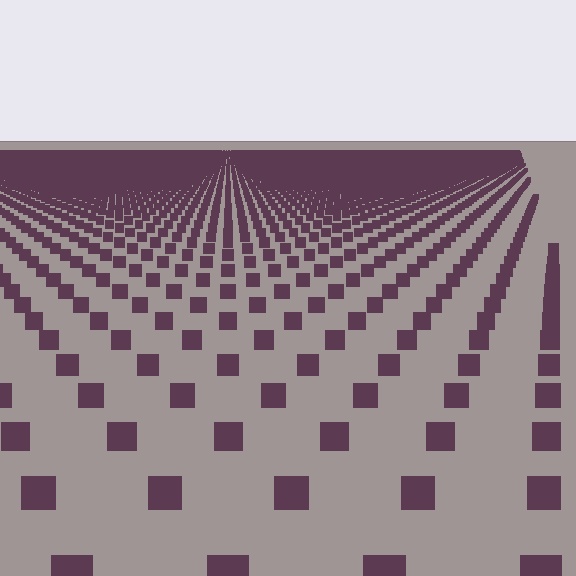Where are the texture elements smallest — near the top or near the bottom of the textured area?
Near the top.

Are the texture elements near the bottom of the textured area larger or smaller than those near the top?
Larger. Near the bottom, elements are closer to the viewer and appear at a bigger on-screen size.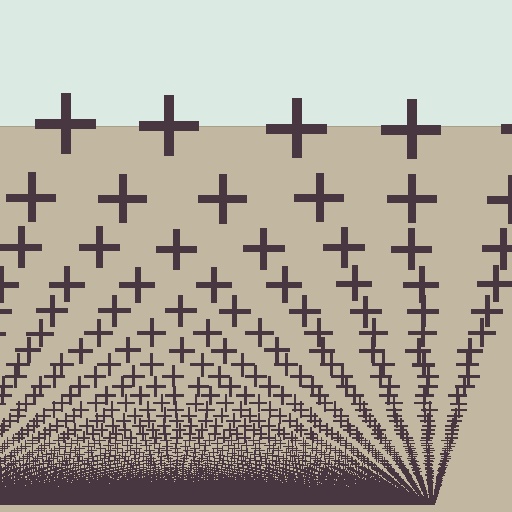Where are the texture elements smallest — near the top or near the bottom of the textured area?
Near the bottom.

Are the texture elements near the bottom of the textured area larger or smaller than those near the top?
Smaller. The gradient is inverted — elements near the bottom are smaller and denser.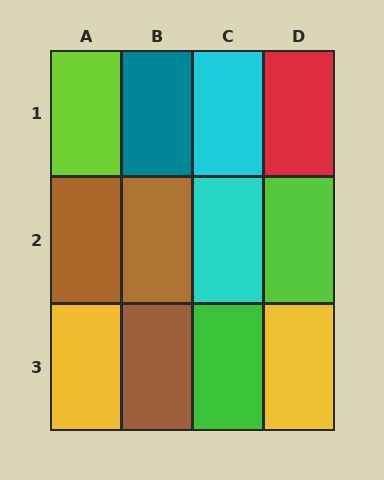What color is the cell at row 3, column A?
Yellow.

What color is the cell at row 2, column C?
Cyan.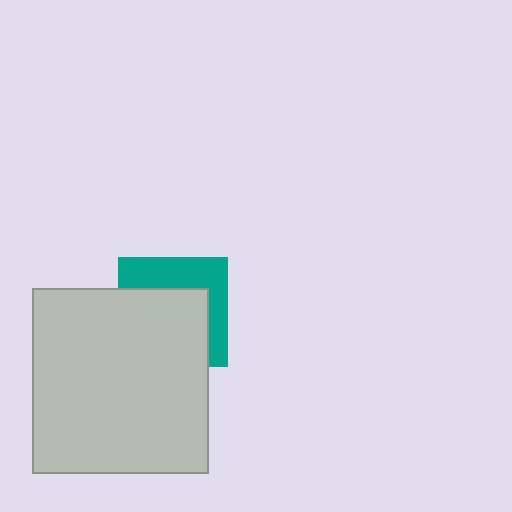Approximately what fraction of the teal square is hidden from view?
Roughly 61% of the teal square is hidden behind the light gray rectangle.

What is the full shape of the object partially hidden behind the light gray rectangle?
The partially hidden object is a teal square.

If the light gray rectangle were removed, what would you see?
You would see the complete teal square.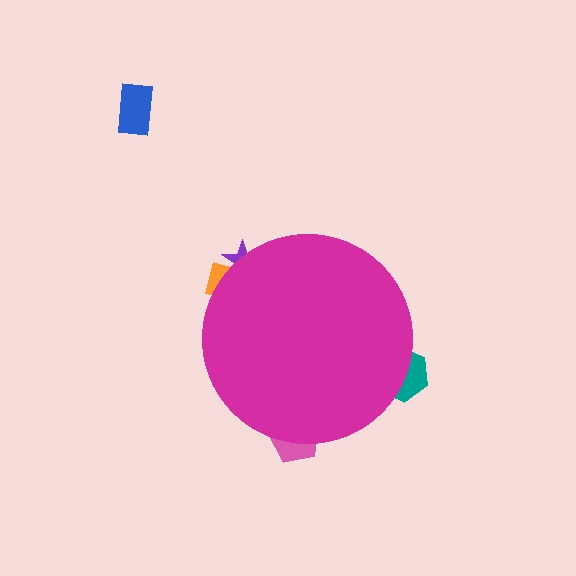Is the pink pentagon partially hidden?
Yes, the pink pentagon is partially hidden behind the magenta circle.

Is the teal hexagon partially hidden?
Yes, the teal hexagon is partially hidden behind the magenta circle.